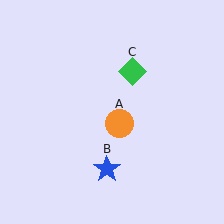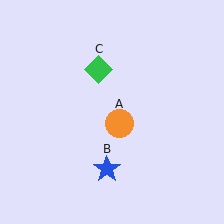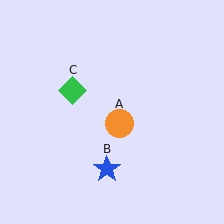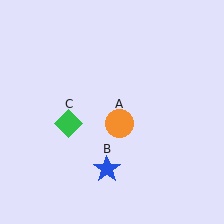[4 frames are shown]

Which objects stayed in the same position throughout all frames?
Orange circle (object A) and blue star (object B) remained stationary.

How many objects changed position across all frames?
1 object changed position: green diamond (object C).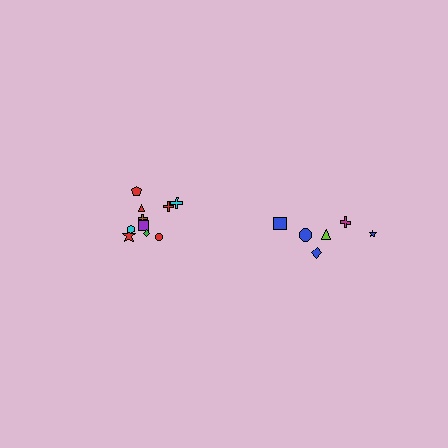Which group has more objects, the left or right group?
The left group.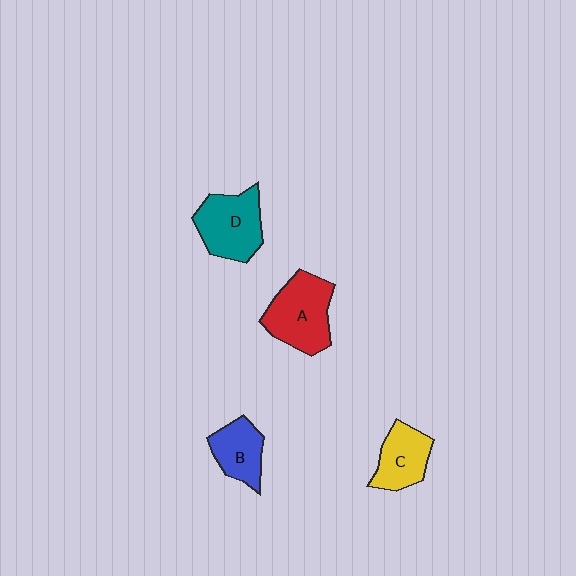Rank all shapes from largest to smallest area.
From largest to smallest: A (red), D (teal), C (yellow), B (blue).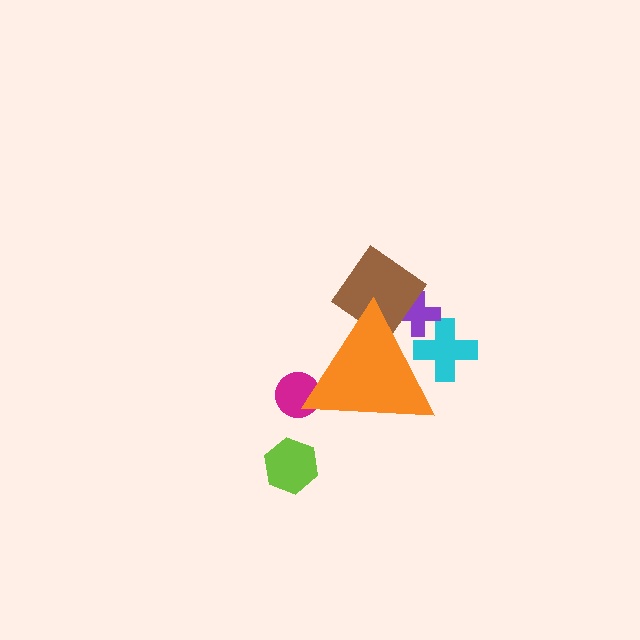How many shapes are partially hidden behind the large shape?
4 shapes are partially hidden.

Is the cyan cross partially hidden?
Yes, the cyan cross is partially hidden behind the orange triangle.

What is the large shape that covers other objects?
An orange triangle.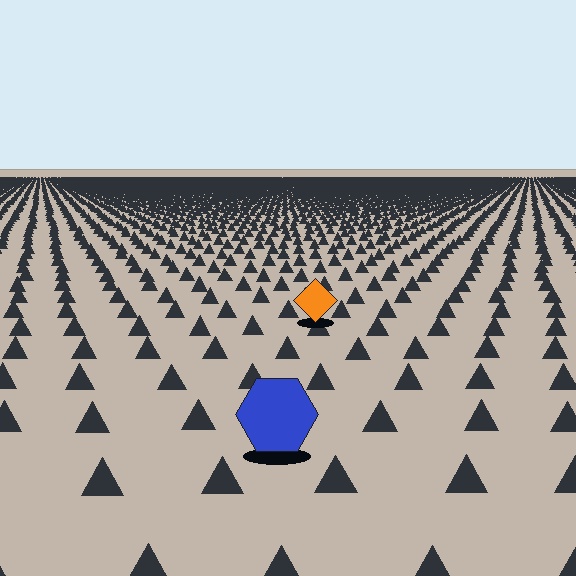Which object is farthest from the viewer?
The orange diamond is farthest from the viewer. It appears smaller and the ground texture around it is denser.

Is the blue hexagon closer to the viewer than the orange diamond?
Yes. The blue hexagon is closer — you can tell from the texture gradient: the ground texture is coarser near it.